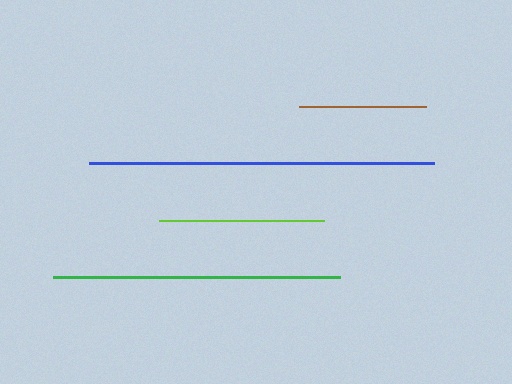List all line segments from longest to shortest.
From longest to shortest: blue, green, lime, brown.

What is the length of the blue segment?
The blue segment is approximately 345 pixels long.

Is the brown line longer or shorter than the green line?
The green line is longer than the brown line.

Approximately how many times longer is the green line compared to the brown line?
The green line is approximately 2.3 times the length of the brown line.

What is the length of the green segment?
The green segment is approximately 287 pixels long.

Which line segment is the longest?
The blue line is the longest at approximately 345 pixels.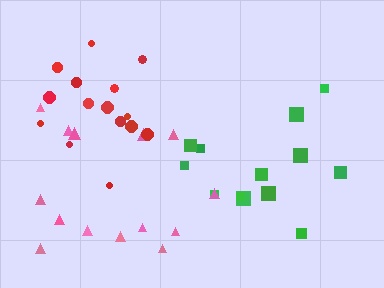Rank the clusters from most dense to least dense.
red, green, pink.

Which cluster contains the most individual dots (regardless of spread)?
Red (15).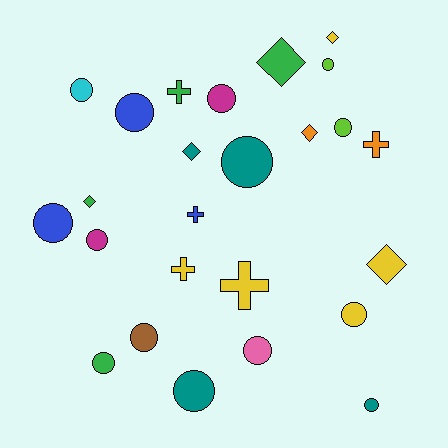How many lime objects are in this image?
There are 2 lime objects.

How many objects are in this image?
There are 25 objects.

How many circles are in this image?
There are 14 circles.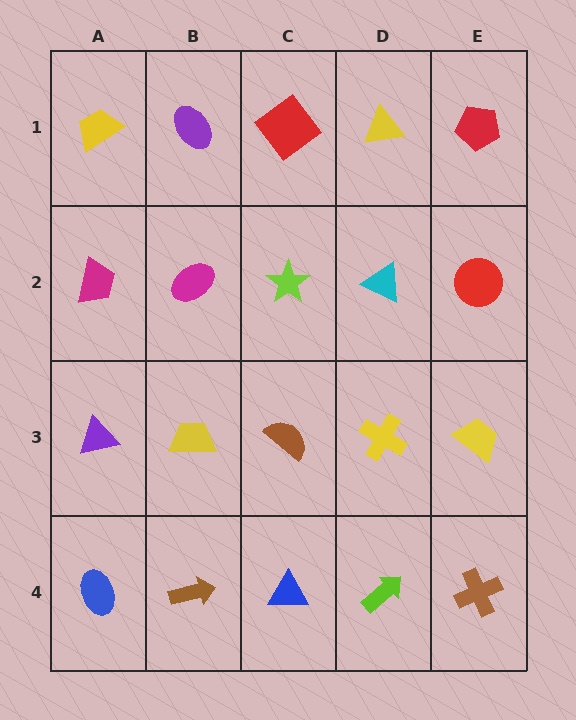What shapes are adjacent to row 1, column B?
A magenta ellipse (row 2, column B), a yellow trapezoid (row 1, column A), a red diamond (row 1, column C).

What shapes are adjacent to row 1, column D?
A cyan triangle (row 2, column D), a red diamond (row 1, column C), a red pentagon (row 1, column E).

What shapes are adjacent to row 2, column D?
A yellow triangle (row 1, column D), a yellow cross (row 3, column D), a lime star (row 2, column C), a red circle (row 2, column E).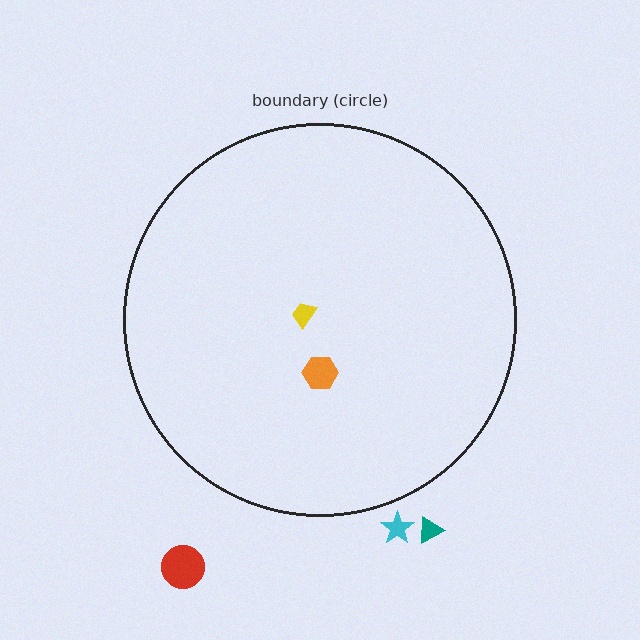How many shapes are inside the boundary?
2 inside, 3 outside.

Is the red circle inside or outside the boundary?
Outside.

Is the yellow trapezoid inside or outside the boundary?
Inside.